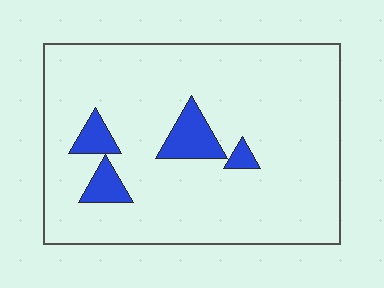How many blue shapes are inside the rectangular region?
4.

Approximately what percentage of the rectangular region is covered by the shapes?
Approximately 10%.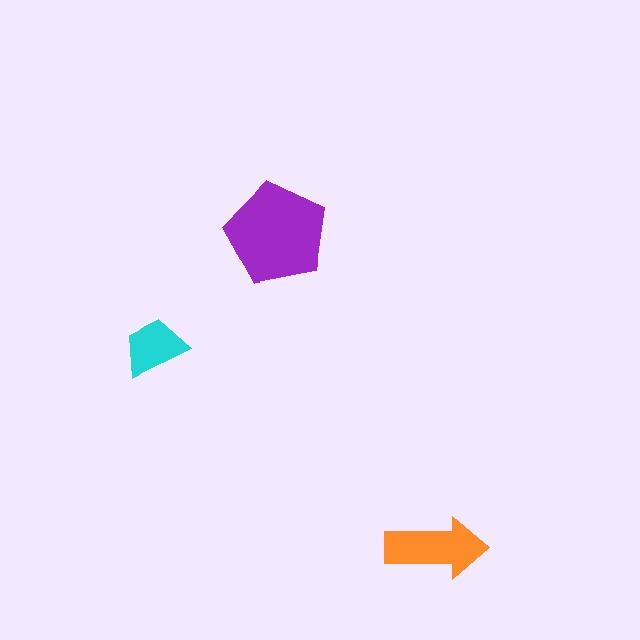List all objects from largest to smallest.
The purple pentagon, the orange arrow, the cyan trapezoid.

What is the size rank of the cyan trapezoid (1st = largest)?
3rd.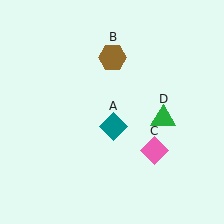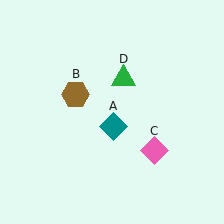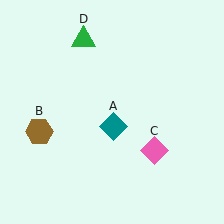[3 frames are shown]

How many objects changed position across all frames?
2 objects changed position: brown hexagon (object B), green triangle (object D).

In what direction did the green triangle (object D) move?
The green triangle (object D) moved up and to the left.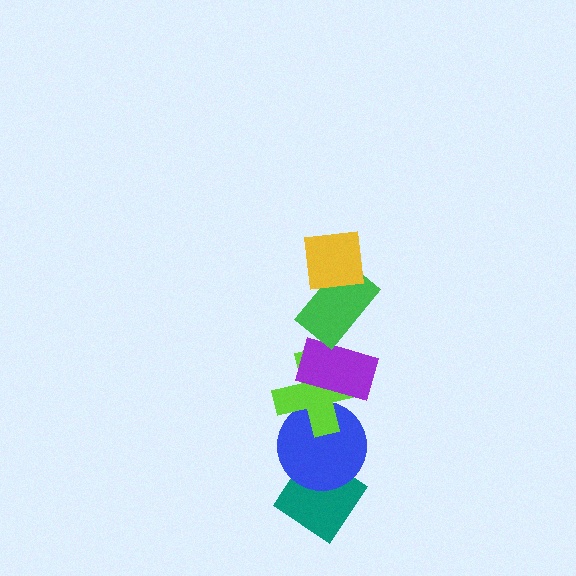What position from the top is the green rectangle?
The green rectangle is 2nd from the top.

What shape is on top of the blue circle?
The lime cross is on top of the blue circle.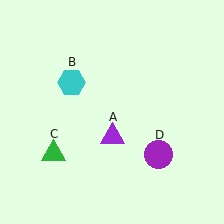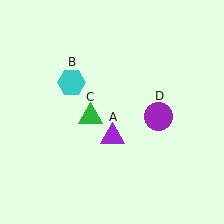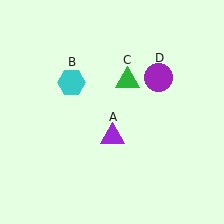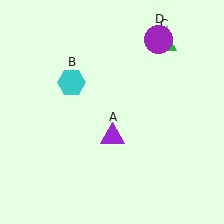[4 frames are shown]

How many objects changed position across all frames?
2 objects changed position: green triangle (object C), purple circle (object D).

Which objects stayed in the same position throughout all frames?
Purple triangle (object A) and cyan hexagon (object B) remained stationary.